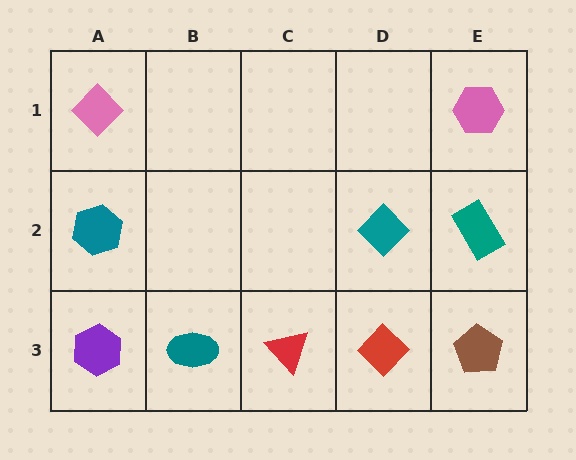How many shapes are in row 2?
3 shapes.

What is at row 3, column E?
A brown pentagon.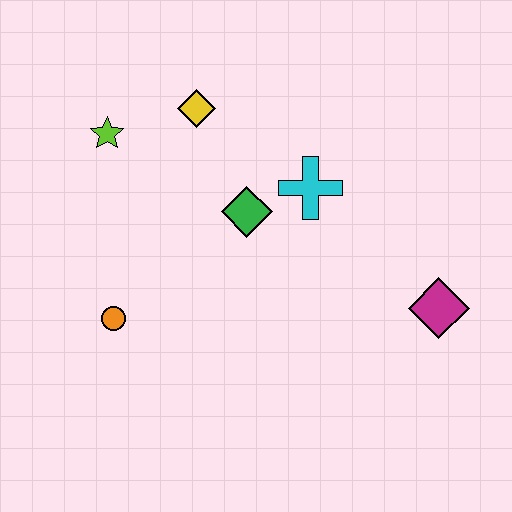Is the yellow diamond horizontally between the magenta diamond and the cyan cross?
No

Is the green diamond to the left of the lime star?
No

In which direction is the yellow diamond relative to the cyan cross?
The yellow diamond is to the left of the cyan cross.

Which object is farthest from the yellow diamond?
The magenta diamond is farthest from the yellow diamond.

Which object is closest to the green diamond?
The cyan cross is closest to the green diamond.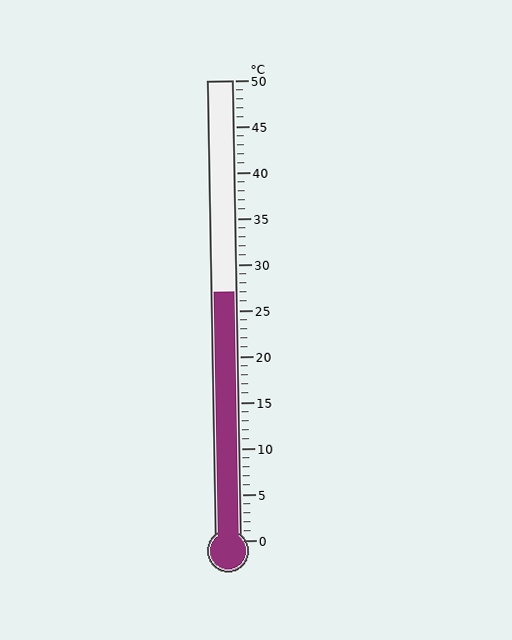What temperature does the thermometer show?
The thermometer shows approximately 27°C.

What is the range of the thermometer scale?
The thermometer scale ranges from 0°C to 50°C.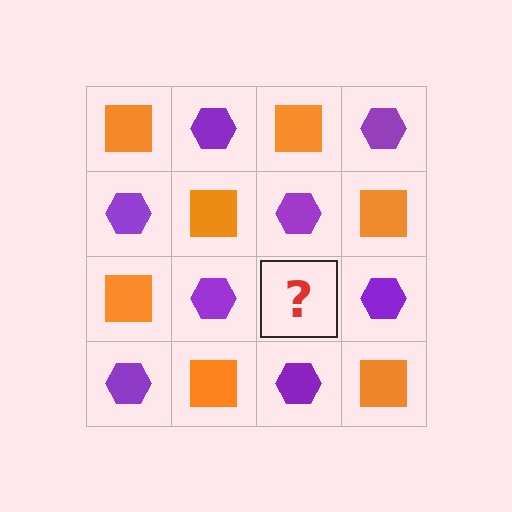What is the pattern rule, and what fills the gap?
The rule is that it alternates orange square and purple hexagon in a checkerboard pattern. The gap should be filled with an orange square.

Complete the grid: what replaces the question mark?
The question mark should be replaced with an orange square.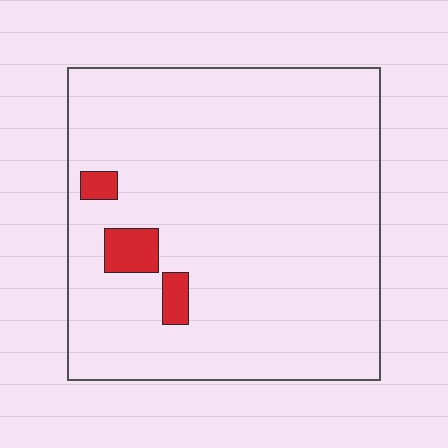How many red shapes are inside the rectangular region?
3.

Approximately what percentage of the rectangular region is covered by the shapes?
Approximately 5%.